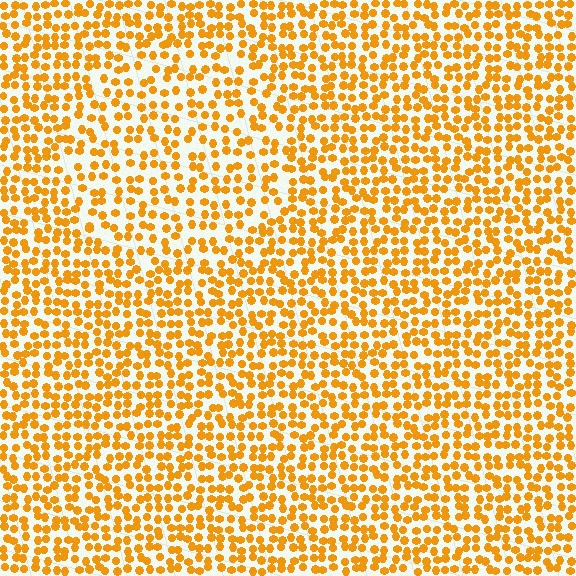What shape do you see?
I see a circle.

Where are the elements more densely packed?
The elements are more densely packed outside the circle boundary.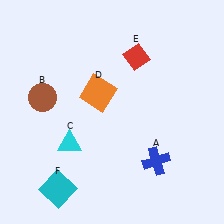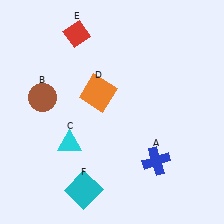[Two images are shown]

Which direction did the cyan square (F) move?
The cyan square (F) moved right.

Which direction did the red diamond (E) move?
The red diamond (E) moved left.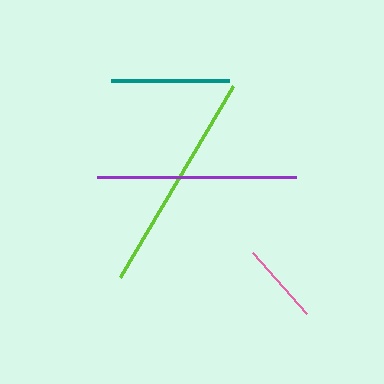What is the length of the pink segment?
The pink segment is approximately 82 pixels long.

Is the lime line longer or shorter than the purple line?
The lime line is longer than the purple line.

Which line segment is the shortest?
The pink line is the shortest at approximately 82 pixels.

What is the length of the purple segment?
The purple segment is approximately 199 pixels long.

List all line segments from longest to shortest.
From longest to shortest: lime, purple, teal, pink.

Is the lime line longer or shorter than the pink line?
The lime line is longer than the pink line.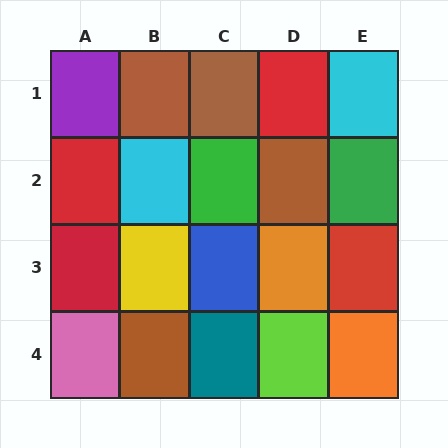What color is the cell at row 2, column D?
Brown.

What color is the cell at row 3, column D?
Orange.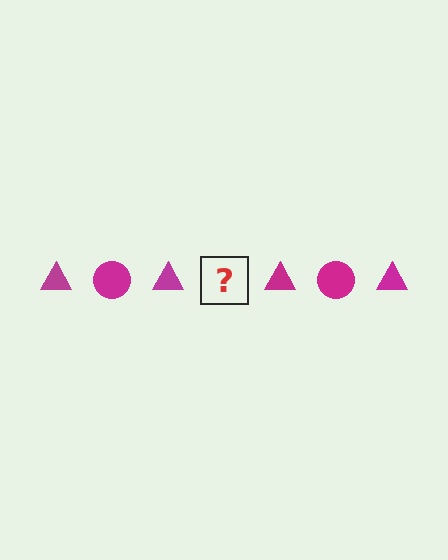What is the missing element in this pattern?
The missing element is a magenta circle.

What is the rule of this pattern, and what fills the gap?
The rule is that the pattern cycles through triangle, circle shapes in magenta. The gap should be filled with a magenta circle.